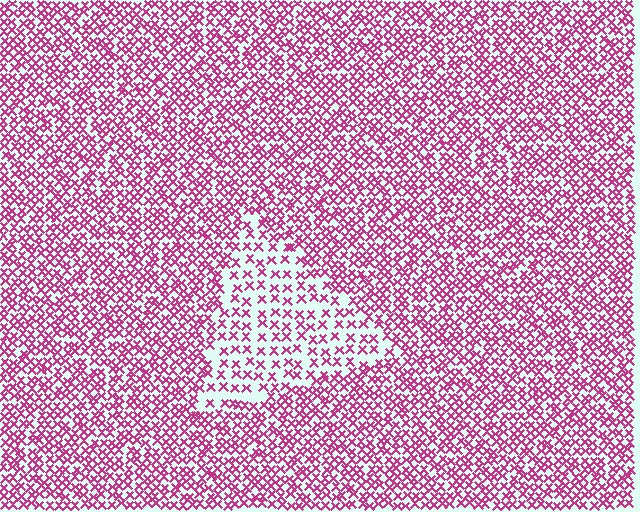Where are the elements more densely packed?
The elements are more densely packed outside the triangle boundary.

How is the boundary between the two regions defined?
The boundary is defined by a change in element density (approximately 2.0x ratio). All elements are the same color, size, and shape.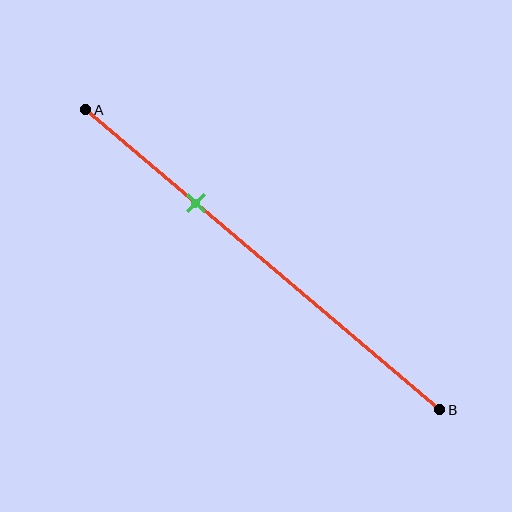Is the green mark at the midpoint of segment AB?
No, the mark is at about 30% from A, not at the 50% midpoint.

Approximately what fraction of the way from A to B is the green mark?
The green mark is approximately 30% of the way from A to B.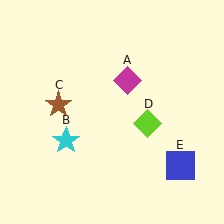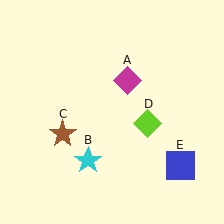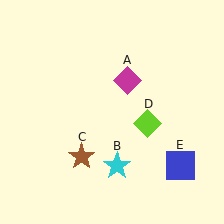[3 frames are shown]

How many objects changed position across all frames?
2 objects changed position: cyan star (object B), brown star (object C).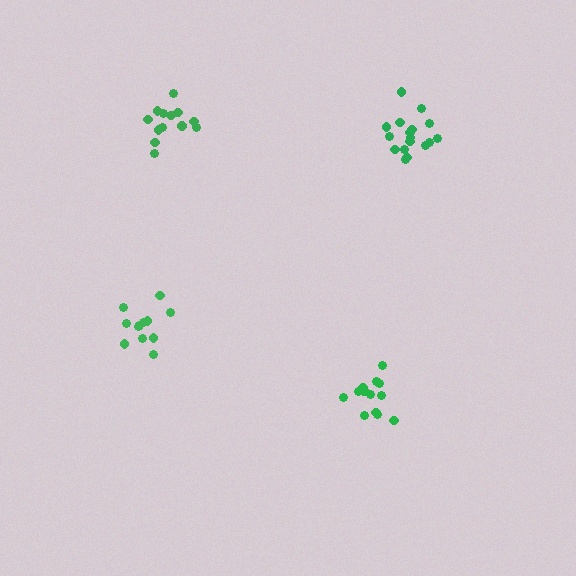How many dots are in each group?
Group 1: 13 dots, Group 2: 18 dots, Group 3: 12 dots, Group 4: 14 dots (57 total).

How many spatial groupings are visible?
There are 4 spatial groupings.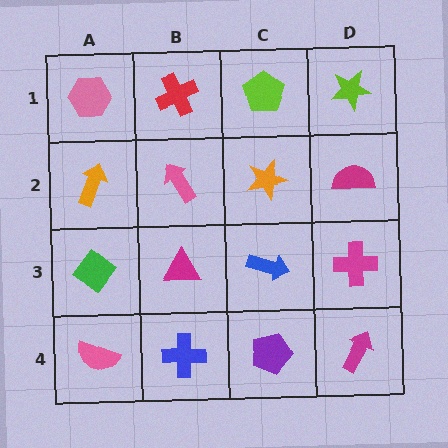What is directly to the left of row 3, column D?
A blue arrow.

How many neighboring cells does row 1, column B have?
3.